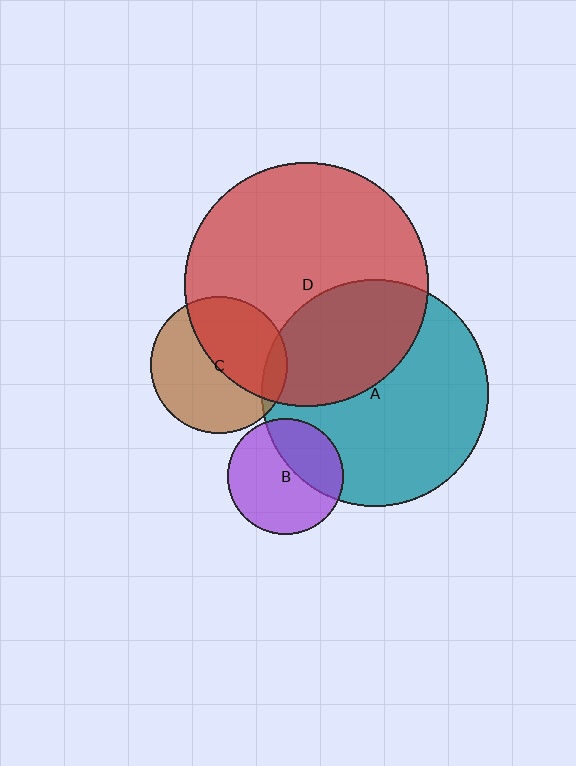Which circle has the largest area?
Circle D (red).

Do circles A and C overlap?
Yes.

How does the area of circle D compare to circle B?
Approximately 4.4 times.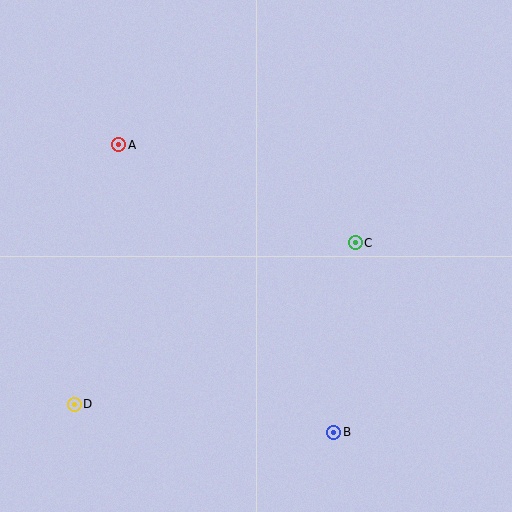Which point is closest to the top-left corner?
Point A is closest to the top-left corner.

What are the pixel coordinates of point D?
Point D is at (74, 404).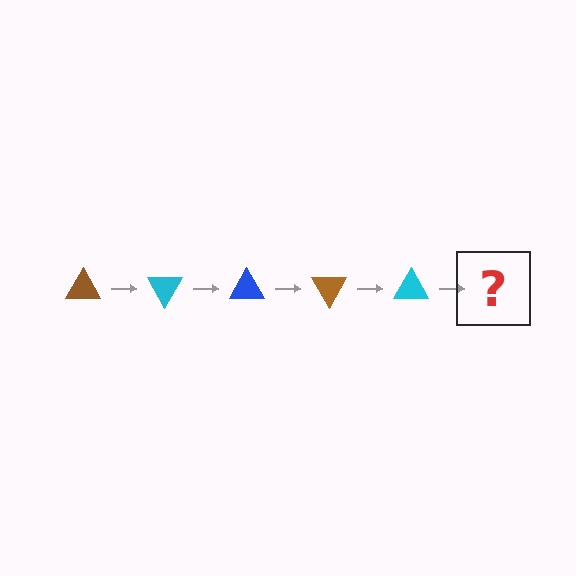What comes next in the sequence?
The next element should be a blue triangle, rotated 300 degrees from the start.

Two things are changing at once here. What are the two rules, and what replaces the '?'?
The two rules are that it rotates 60 degrees each step and the color cycles through brown, cyan, and blue. The '?' should be a blue triangle, rotated 300 degrees from the start.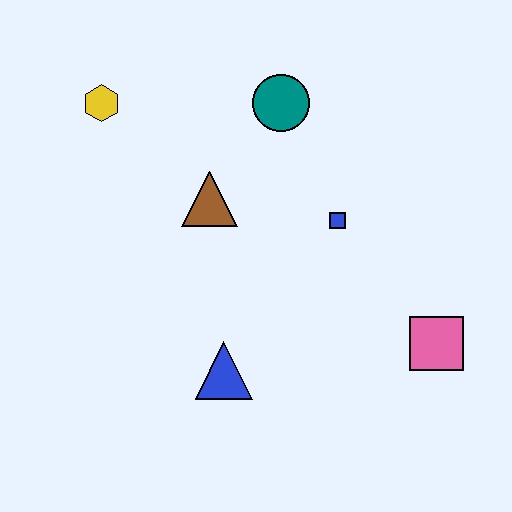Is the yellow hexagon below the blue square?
No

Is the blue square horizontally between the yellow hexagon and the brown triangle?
No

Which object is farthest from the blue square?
The yellow hexagon is farthest from the blue square.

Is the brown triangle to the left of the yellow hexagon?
No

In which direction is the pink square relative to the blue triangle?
The pink square is to the right of the blue triangle.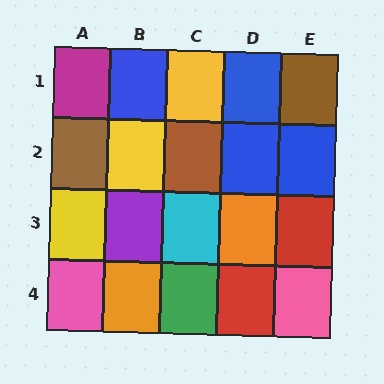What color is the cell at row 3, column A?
Yellow.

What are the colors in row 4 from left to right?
Pink, orange, green, red, pink.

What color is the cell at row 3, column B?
Purple.